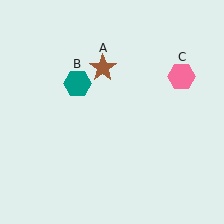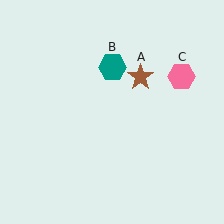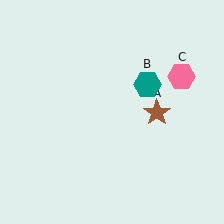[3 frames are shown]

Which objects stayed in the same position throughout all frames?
Pink hexagon (object C) remained stationary.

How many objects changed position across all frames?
2 objects changed position: brown star (object A), teal hexagon (object B).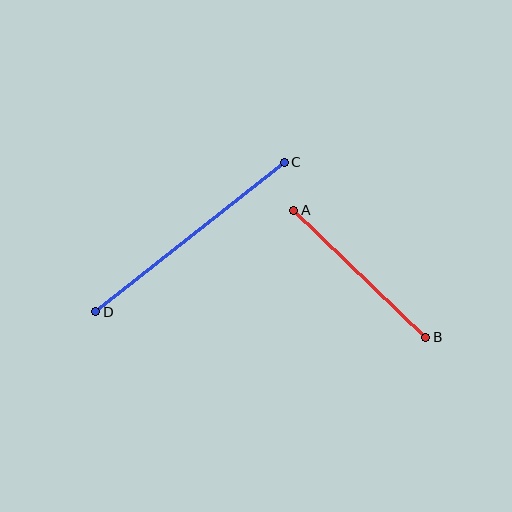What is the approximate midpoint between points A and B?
The midpoint is at approximately (360, 274) pixels.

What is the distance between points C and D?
The distance is approximately 241 pixels.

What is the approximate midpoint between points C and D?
The midpoint is at approximately (190, 237) pixels.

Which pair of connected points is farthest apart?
Points C and D are farthest apart.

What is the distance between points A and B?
The distance is approximately 183 pixels.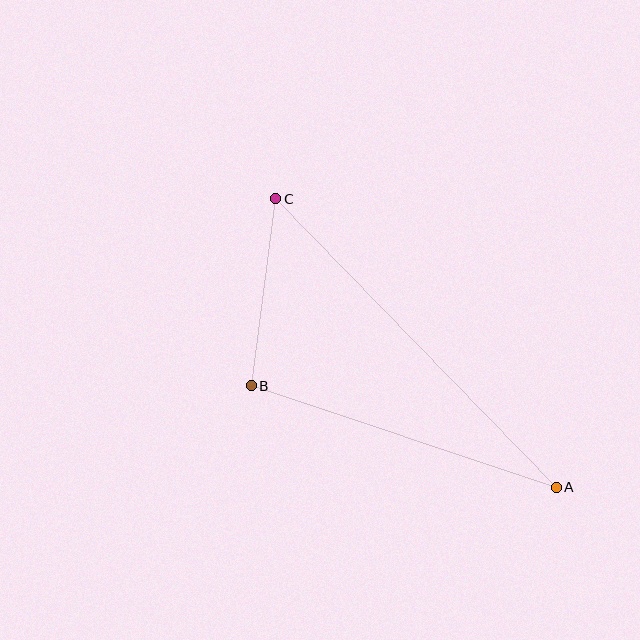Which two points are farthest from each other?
Points A and C are farthest from each other.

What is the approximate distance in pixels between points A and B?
The distance between A and B is approximately 321 pixels.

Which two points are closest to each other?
Points B and C are closest to each other.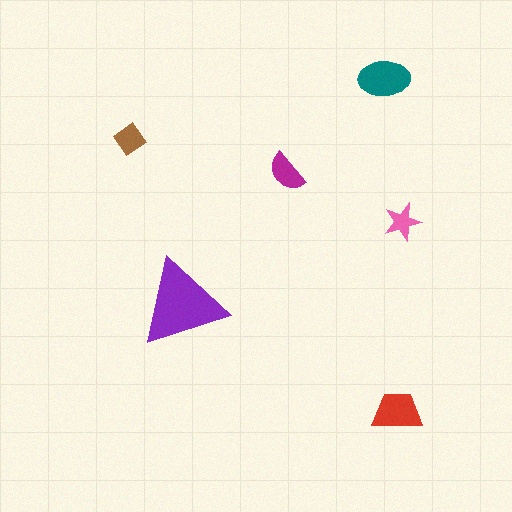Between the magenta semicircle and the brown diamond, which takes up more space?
The magenta semicircle.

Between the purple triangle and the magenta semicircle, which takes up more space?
The purple triangle.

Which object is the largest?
The purple triangle.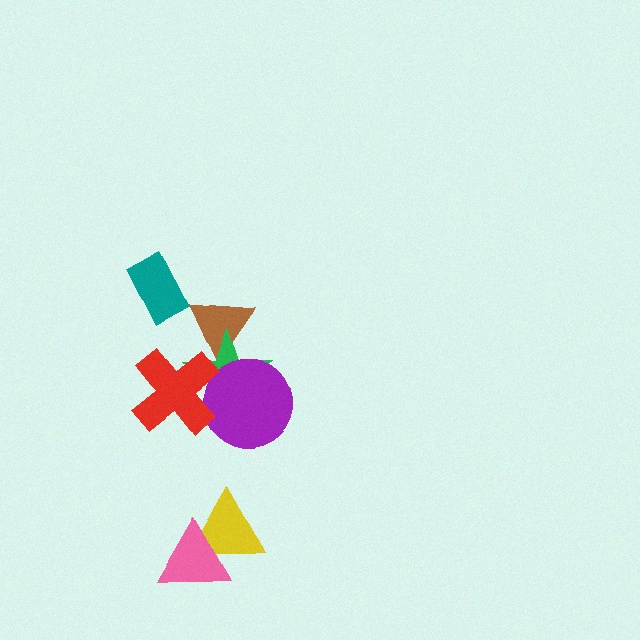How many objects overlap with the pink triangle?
1 object overlaps with the pink triangle.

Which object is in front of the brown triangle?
The green star is in front of the brown triangle.